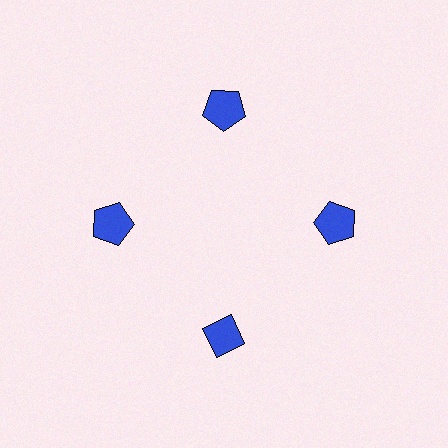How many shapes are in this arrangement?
There are 4 shapes arranged in a ring pattern.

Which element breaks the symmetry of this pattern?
The blue diamond at roughly the 6 o'clock position breaks the symmetry. All other shapes are blue pentagons.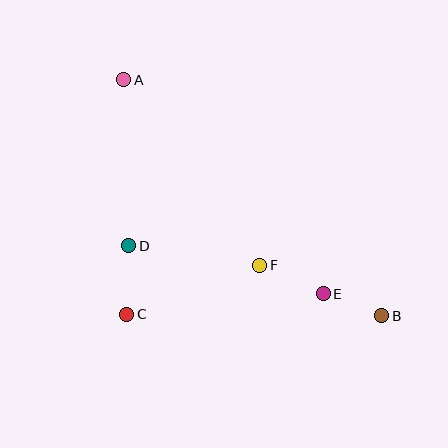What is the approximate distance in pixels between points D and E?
The distance between D and E is approximately 200 pixels.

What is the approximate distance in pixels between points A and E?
The distance between A and E is approximately 293 pixels.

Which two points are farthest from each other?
Points A and B are farthest from each other.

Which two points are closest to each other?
Points B and E are closest to each other.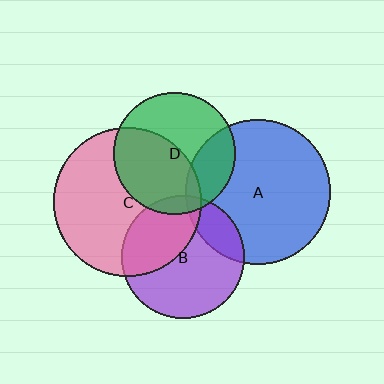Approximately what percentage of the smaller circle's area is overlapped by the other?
Approximately 5%.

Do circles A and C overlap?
Yes.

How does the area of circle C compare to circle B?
Approximately 1.5 times.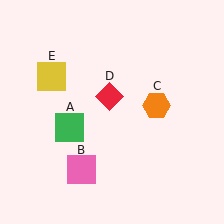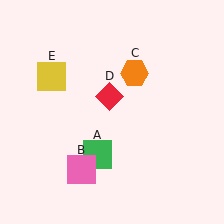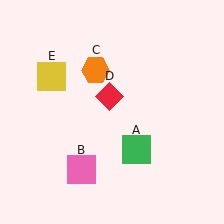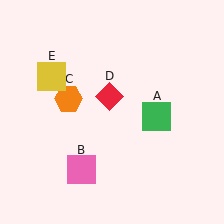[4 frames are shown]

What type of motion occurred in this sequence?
The green square (object A), orange hexagon (object C) rotated counterclockwise around the center of the scene.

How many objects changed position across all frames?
2 objects changed position: green square (object A), orange hexagon (object C).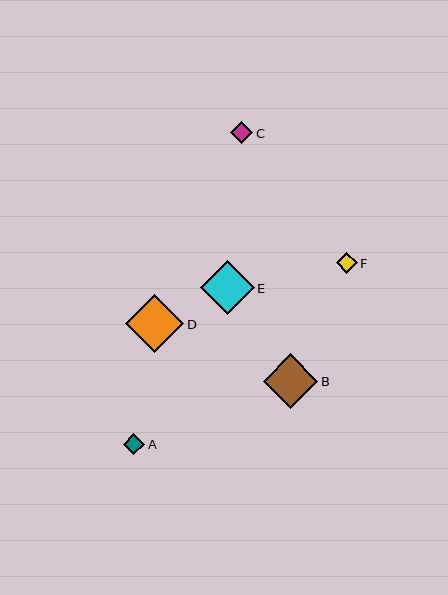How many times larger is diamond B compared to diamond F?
Diamond B is approximately 2.6 times the size of diamond F.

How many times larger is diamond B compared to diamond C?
Diamond B is approximately 2.4 times the size of diamond C.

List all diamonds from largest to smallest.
From largest to smallest: D, B, E, C, A, F.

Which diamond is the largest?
Diamond D is the largest with a size of approximately 58 pixels.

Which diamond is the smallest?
Diamond F is the smallest with a size of approximately 21 pixels.